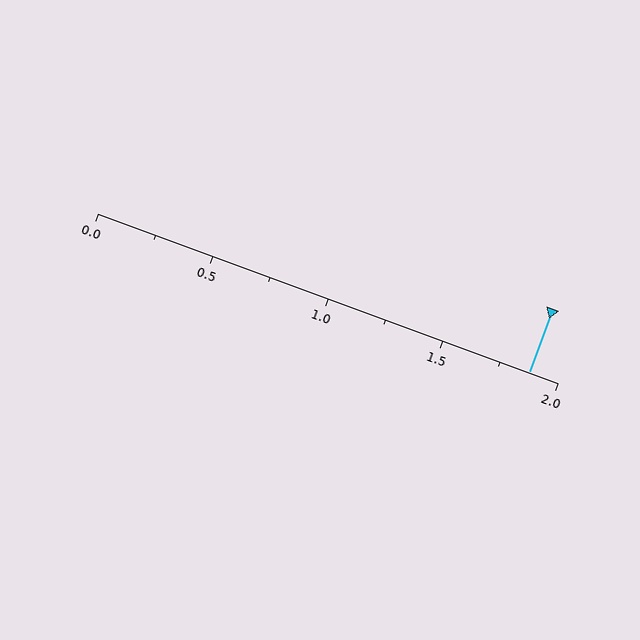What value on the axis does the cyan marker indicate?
The marker indicates approximately 1.88.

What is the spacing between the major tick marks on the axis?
The major ticks are spaced 0.5 apart.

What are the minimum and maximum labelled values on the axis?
The axis runs from 0.0 to 2.0.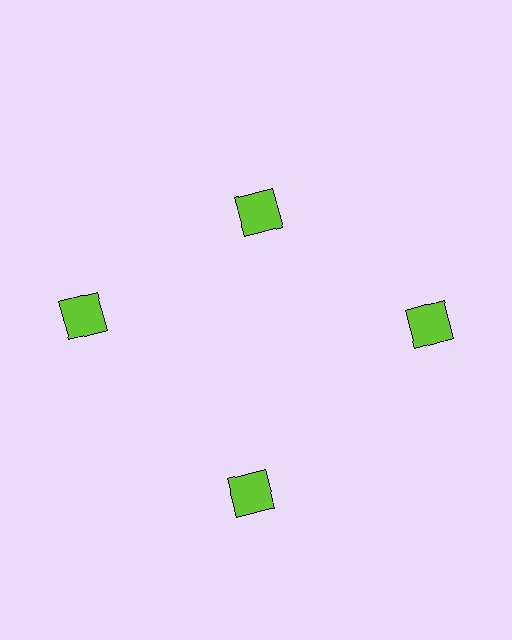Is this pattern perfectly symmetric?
No. The 4 lime squares are arranged in a ring, but one element near the 12 o'clock position is pulled inward toward the center, breaking the 4-fold rotational symmetry.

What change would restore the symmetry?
The symmetry would be restored by moving it outward, back onto the ring so that all 4 squares sit at equal angles and equal distance from the center.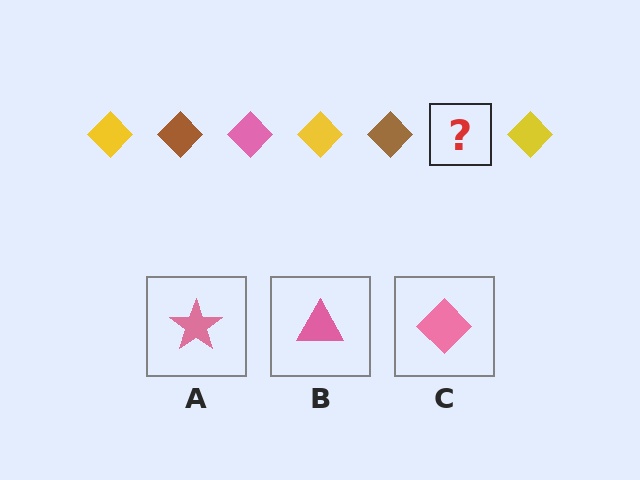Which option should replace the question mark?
Option C.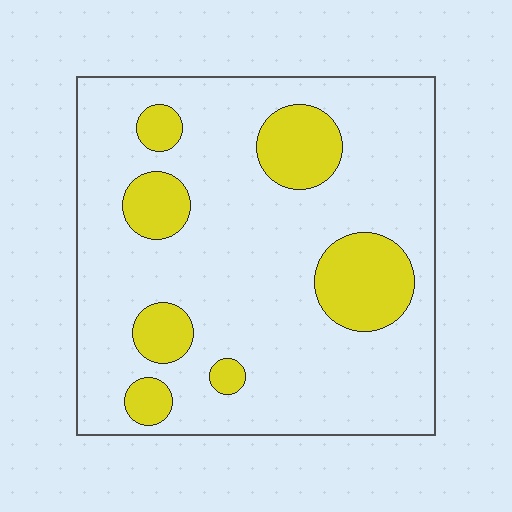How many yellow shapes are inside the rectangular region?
7.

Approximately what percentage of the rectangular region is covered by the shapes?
Approximately 20%.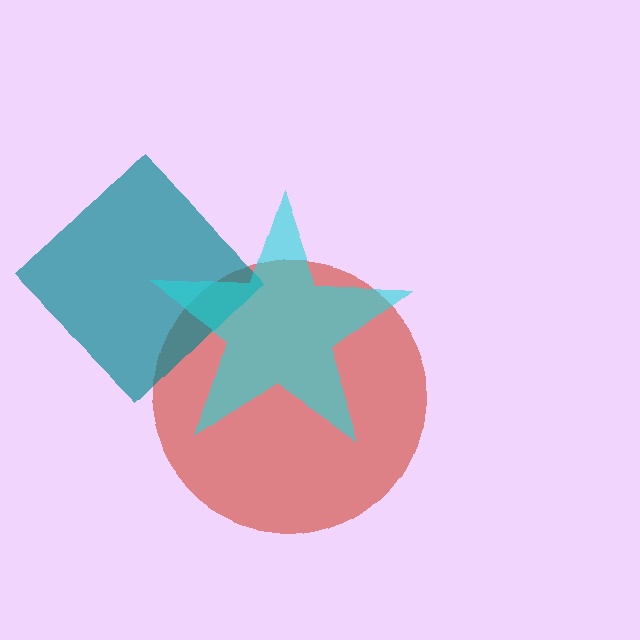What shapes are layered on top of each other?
The layered shapes are: a red circle, a teal diamond, a cyan star.